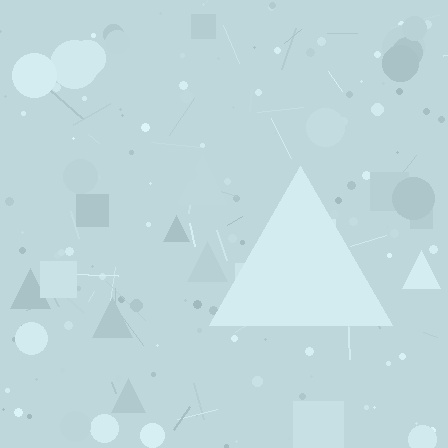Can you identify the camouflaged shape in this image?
The camouflaged shape is a triangle.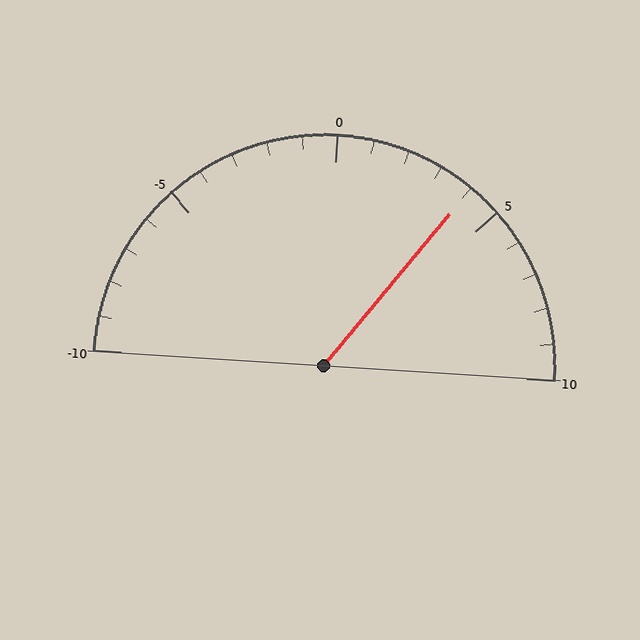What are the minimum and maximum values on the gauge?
The gauge ranges from -10 to 10.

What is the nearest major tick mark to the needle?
The nearest major tick mark is 5.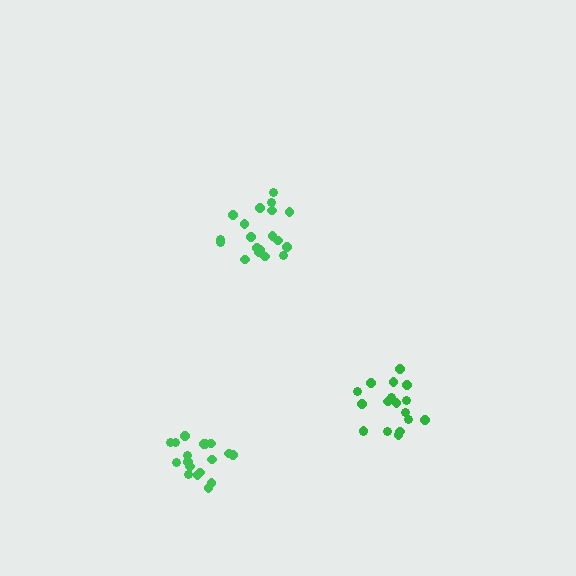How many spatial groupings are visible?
There are 3 spatial groupings.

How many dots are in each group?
Group 1: 18 dots, Group 2: 19 dots, Group 3: 18 dots (55 total).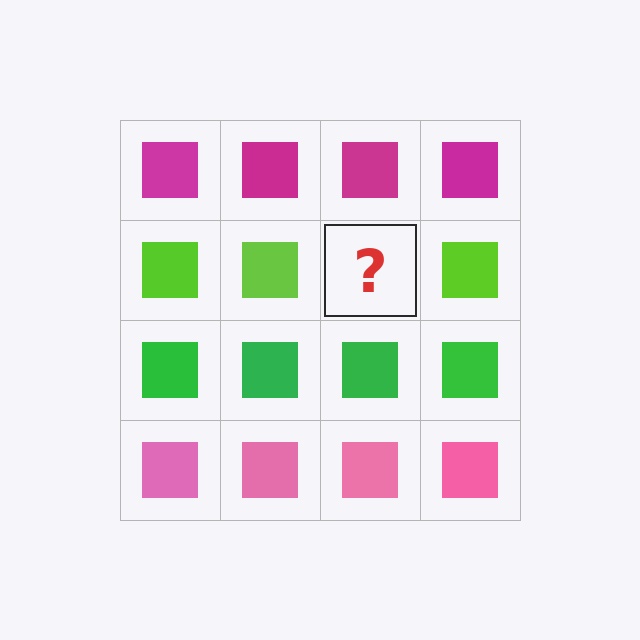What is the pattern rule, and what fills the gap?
The rule is that each row has a consistent color. The gap should be filled with a lime square.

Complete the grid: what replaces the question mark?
The question mark should be replaced with a lime square.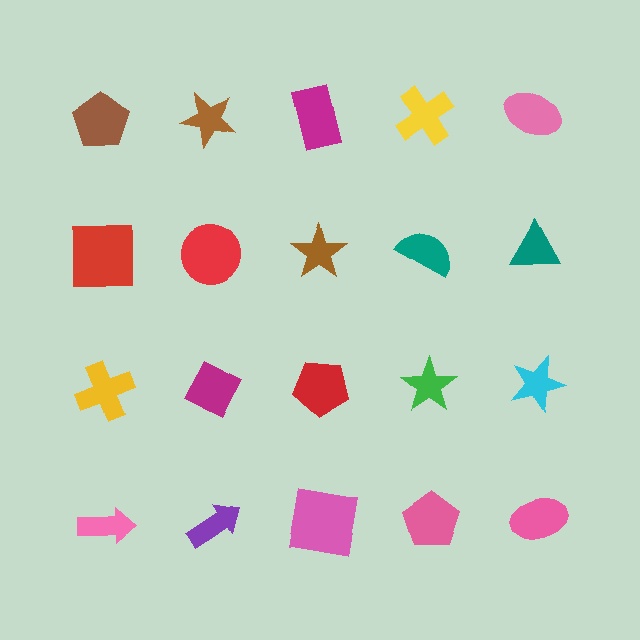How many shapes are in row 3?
5 shapes.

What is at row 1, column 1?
A brown pentagon.